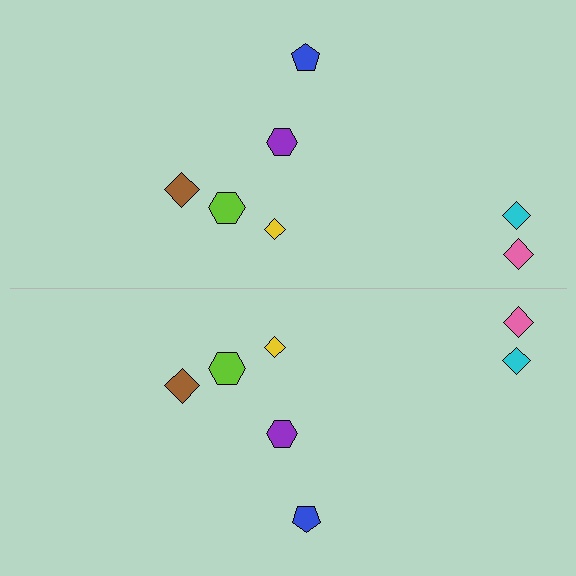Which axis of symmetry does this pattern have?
The pattern has a horizontal axis of symmetry running through the center of the image.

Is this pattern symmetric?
Yes, this pattern has bilateral (reflection) symmetry.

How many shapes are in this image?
There are 14 shapes in this image.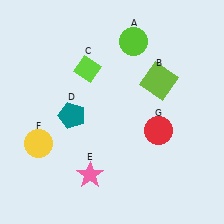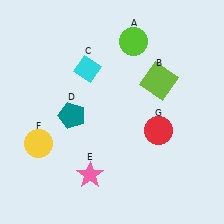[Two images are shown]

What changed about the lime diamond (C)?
In Image 1, C is lime. In Image 2, it changed to cyan.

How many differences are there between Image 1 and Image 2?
There is 1 difference between the two images.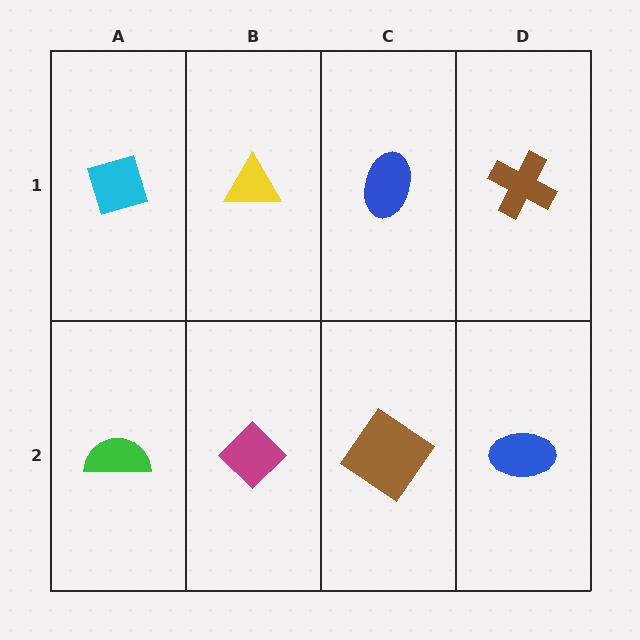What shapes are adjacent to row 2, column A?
A cyan diamond (row 1, column A), a magenta diamond (row 2, column B).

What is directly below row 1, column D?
A blue ellipse.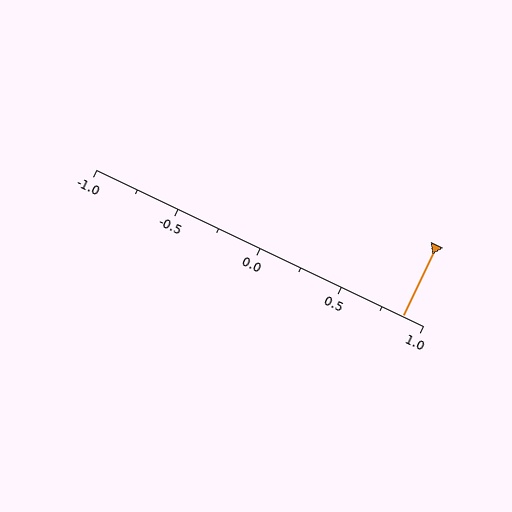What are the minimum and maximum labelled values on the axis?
The axis runs from -1.0 to 1.0.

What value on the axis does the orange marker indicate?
The marker indicates approximately 0.88.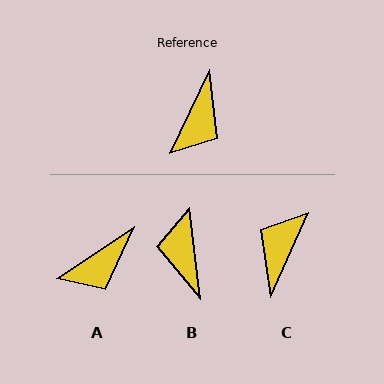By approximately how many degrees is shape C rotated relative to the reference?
Approximately 178 degrees clockwise.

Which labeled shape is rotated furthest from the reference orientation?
C, about 178 degrees away.